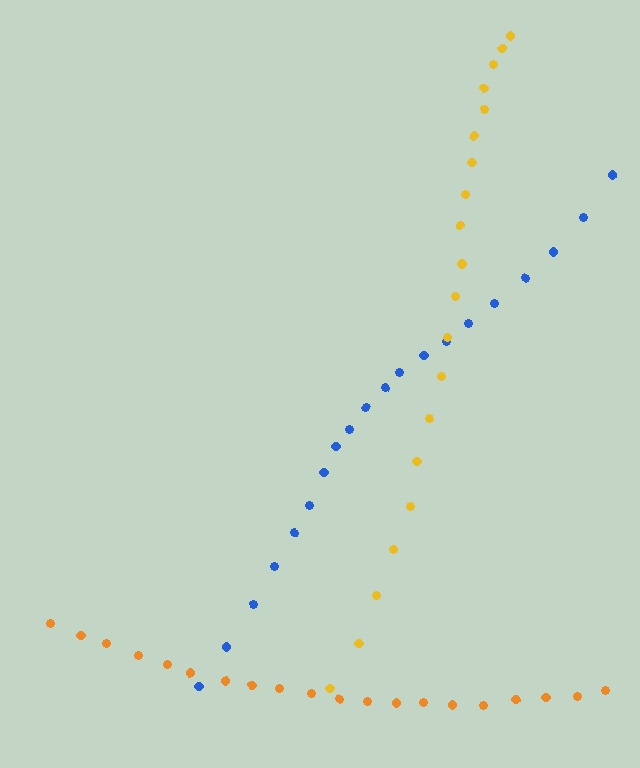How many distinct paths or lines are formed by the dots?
There are 3 distinct paths.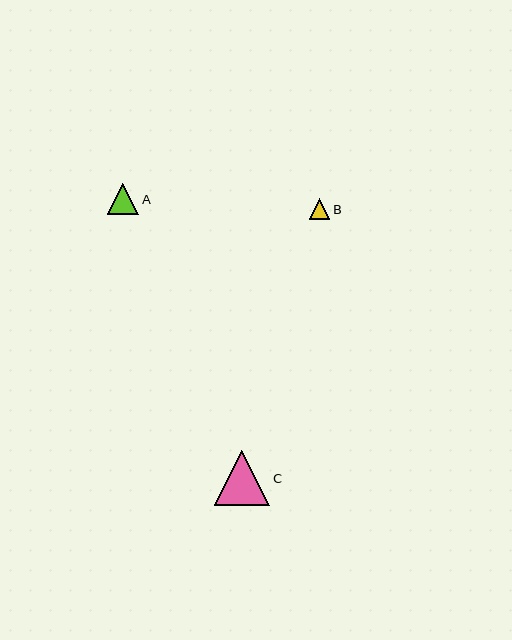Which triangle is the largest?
Triangle C is the largest with a size of approximately 55 pixels.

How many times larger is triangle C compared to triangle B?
Triangle C is approximately 2.7 times the size of triangle B.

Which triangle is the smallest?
Triangle B is the smallest with a size of approximately 20 pixels.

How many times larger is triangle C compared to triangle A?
Triangle C is approximately 1.8 times the size of triangle A.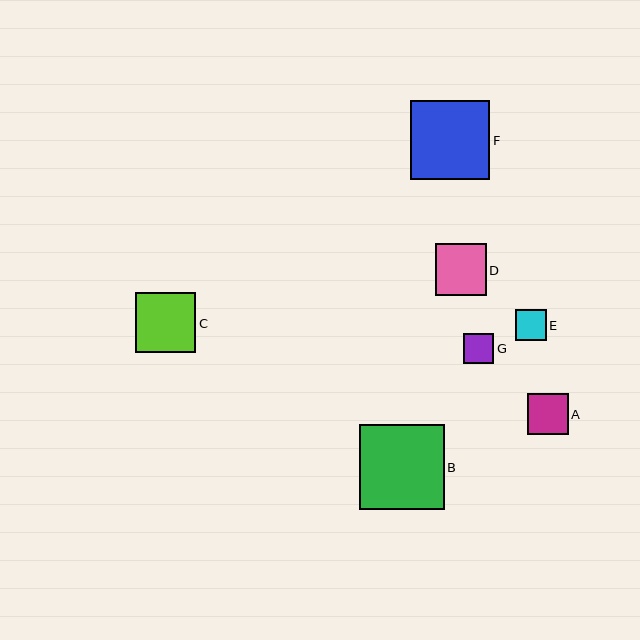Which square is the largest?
Square B is the largest with a size of approximately 85 pixels.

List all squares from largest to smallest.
From largest to smallest: B, F, C, D, A, E, G.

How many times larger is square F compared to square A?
Square F is approximately 1.9 times the size of square A.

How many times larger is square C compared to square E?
Square C is approximately 2.0 times the size of square E.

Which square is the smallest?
Square G is the smallest with a size of approximately 30 pixels.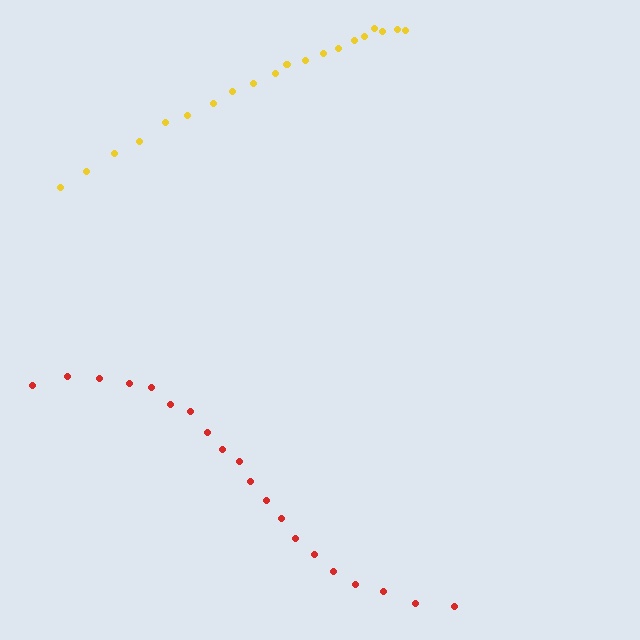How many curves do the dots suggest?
There are 2 distinct paths.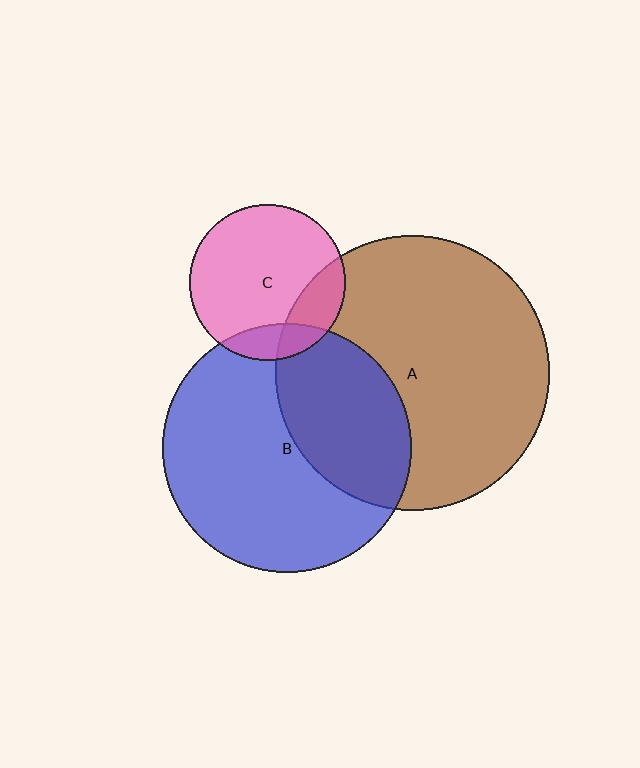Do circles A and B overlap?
Yes.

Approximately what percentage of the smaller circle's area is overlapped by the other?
Approximately 35%.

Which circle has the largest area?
Circle A (brown).